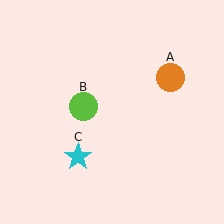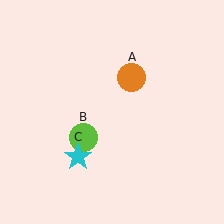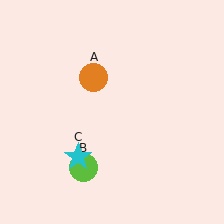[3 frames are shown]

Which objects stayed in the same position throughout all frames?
Cyan star (object C) remained stationary.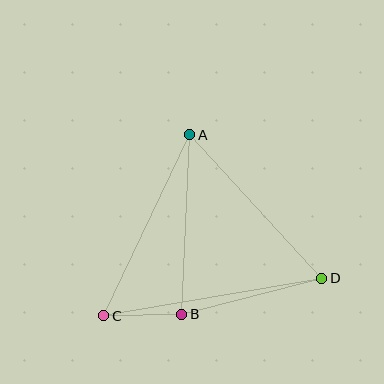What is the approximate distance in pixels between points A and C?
The distance between A and C is approximately 200 pixels.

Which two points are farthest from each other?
Points C and D are farthest from each other.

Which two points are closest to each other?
Points B and C are closest to each other.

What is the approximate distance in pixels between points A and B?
The distance between A and B is approximately 180 pixels.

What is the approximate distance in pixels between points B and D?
The distance between B and D is approximately 144 pixels.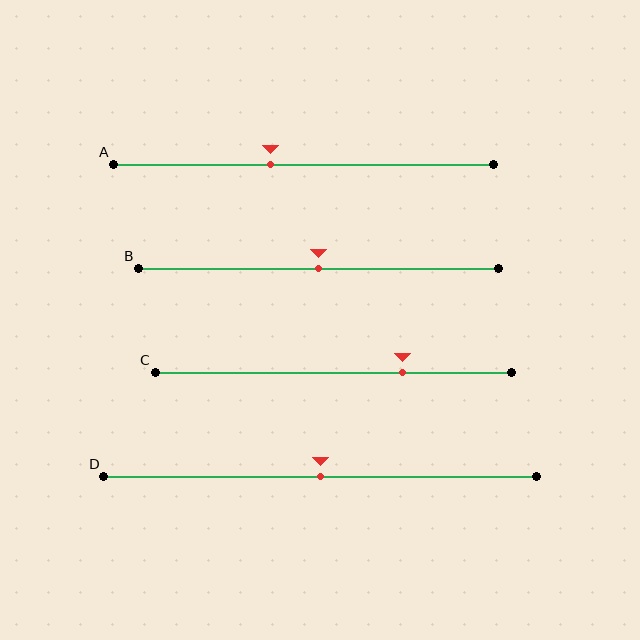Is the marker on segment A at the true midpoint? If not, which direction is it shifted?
No, the marker on segment A is shifted to the left by about 9% of the segment length.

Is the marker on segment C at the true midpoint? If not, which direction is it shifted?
No, the marker on segment C is shifted to the right by about 19% of the segment length.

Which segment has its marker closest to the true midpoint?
Segment B has its marker closest to the true midpoint.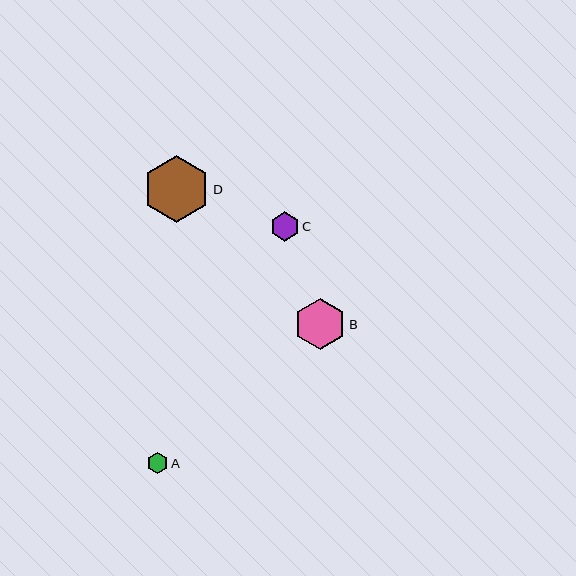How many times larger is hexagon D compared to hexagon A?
Hexagon D is approximately 3.2 times the size of hexagon A.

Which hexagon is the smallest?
Hexagon A is the smallest with a size of approximately 21 pixels.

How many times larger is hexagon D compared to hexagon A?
Hexagon D is approximately 3.2 times the size of hexagon A.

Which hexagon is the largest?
Hexagon D is the largest with a size of approximately 67 pixels.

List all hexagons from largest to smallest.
From largest to smallest: D, B, C, A.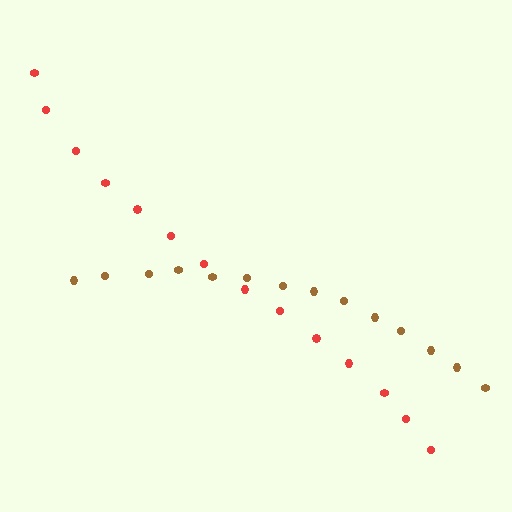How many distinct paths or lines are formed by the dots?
There are 2 distinct paths.